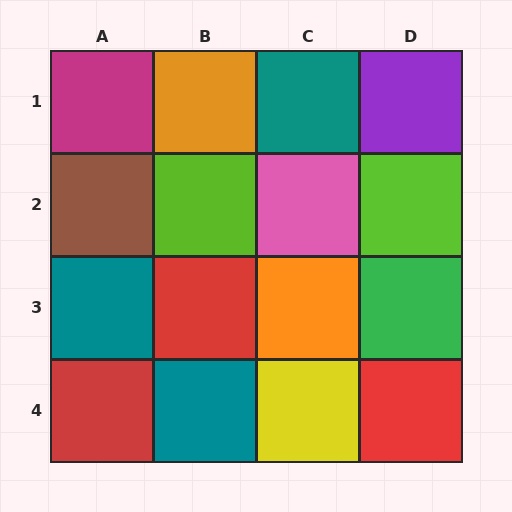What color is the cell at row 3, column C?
Orange.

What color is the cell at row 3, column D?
Green.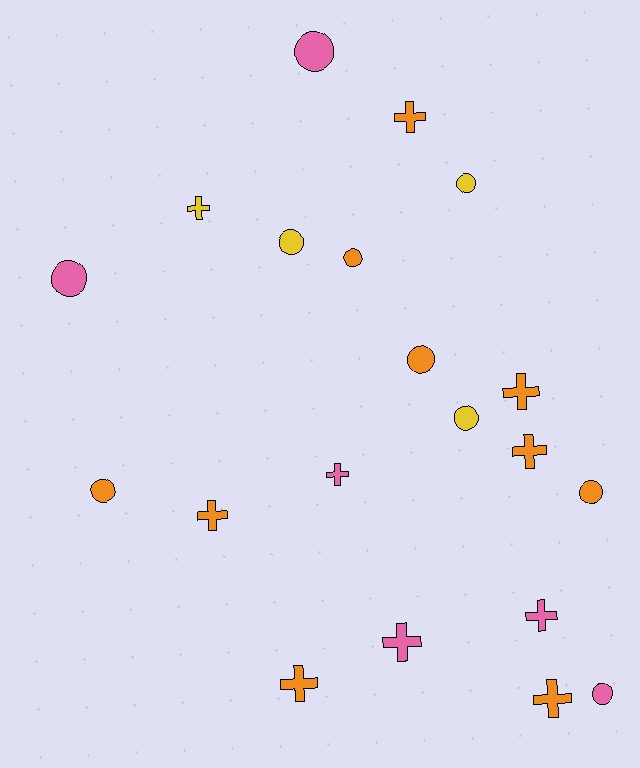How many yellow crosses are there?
There is 1 yellow cross.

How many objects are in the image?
There are 20 objects.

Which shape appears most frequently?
Circle, with 10 objects.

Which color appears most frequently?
Orange, with 10 objects.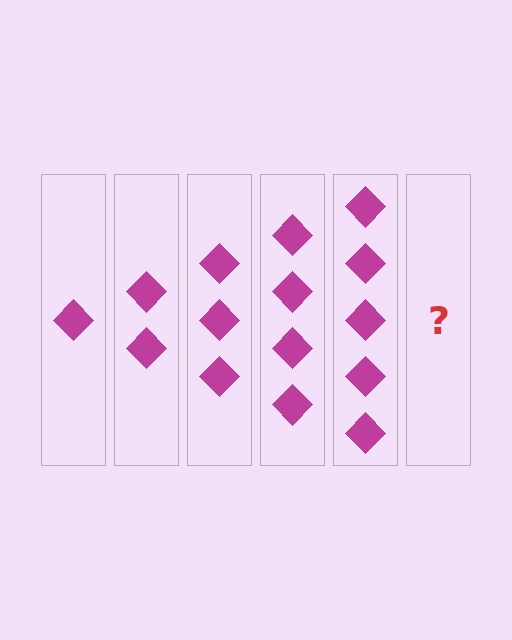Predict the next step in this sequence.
The next step is 6 diamonds.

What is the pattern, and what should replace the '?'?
The pattern is that each step adds one more diamond. The '?' should be 6 diamonds.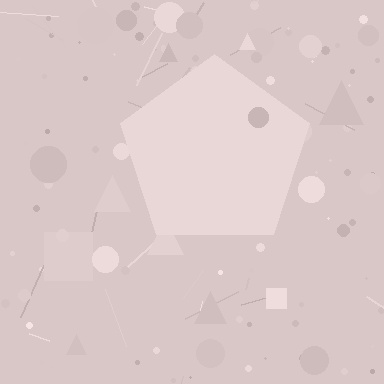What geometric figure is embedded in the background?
A pentagon is embedded in the background.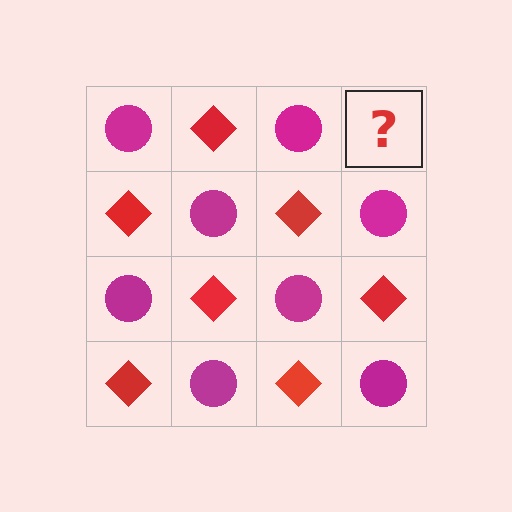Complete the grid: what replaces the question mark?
The question mark should be replaced with a red diamond.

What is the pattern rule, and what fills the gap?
The rule is that it alternates magenta circle and red diamond in a checkerboard pattern. The gap should be filled with a red diamond.